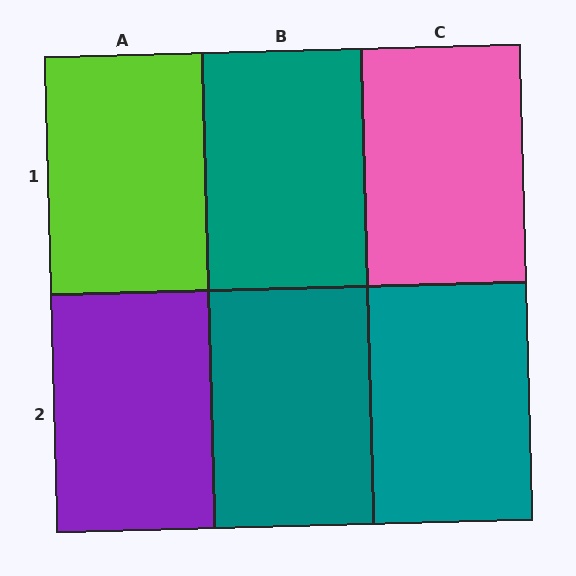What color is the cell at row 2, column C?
Teal.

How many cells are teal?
3 cells are teal.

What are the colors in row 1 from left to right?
Lime, teal, pink.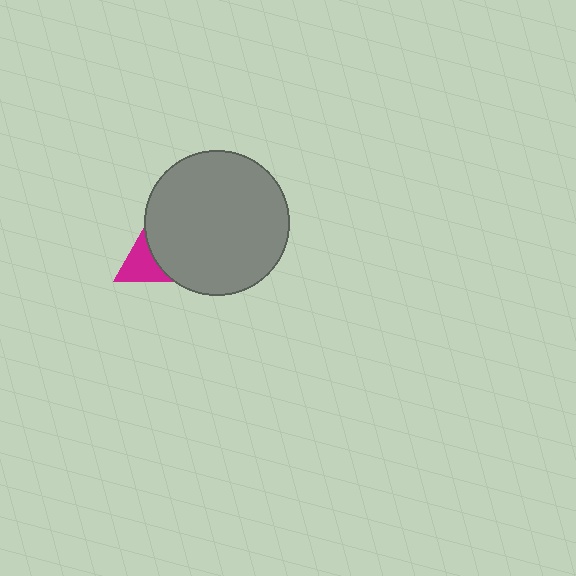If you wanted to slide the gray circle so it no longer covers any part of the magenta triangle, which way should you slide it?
Slide it right — that is the most direct way to separate the two shapes.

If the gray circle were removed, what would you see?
You would see the complete magenta triangle.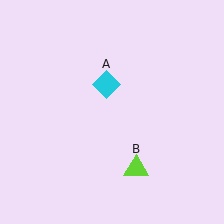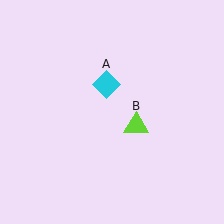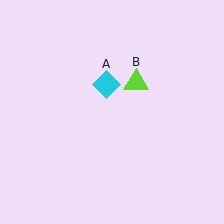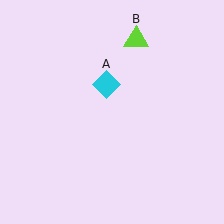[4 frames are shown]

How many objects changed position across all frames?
1 object changed position: lime triangle (object B).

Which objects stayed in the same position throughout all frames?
Cyan diamond (object A) remained stationary.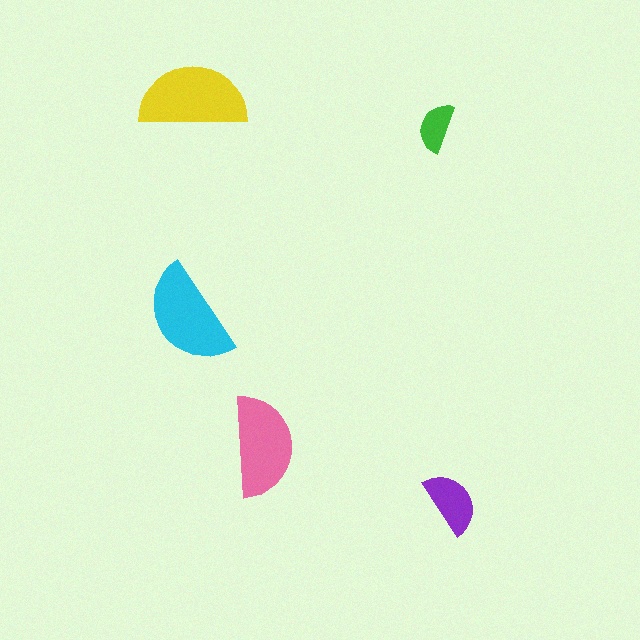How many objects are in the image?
There are 5 objects in the image.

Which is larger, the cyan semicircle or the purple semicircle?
The cyan one.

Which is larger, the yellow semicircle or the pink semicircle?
The yellow one.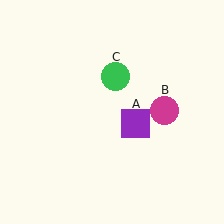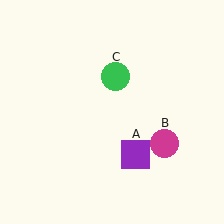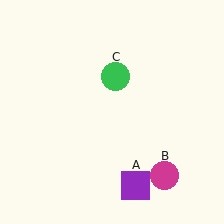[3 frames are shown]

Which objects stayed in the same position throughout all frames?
Green circle (object C) remained stationary.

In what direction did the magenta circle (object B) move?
The magenta circle (object B) moved down.